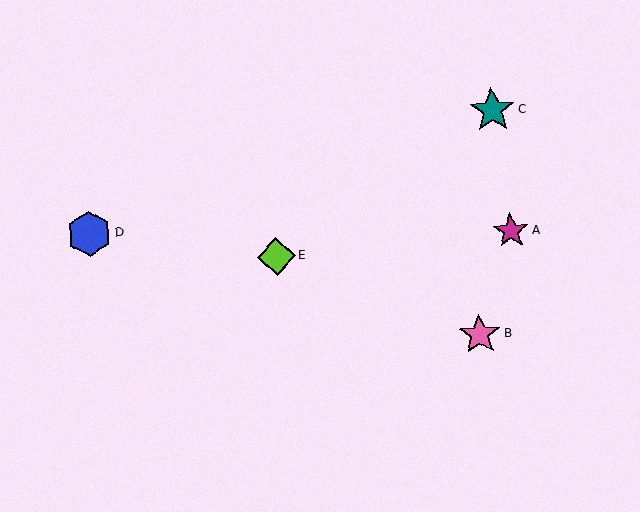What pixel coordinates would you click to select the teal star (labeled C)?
Click at (492, 110) to select the teal star C.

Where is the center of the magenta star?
The center of the magenta star is at (511, 231).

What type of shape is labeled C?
Shape C is a teal star.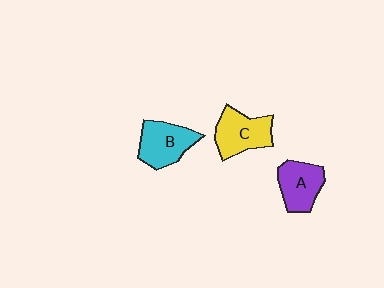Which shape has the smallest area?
Shape A (purple).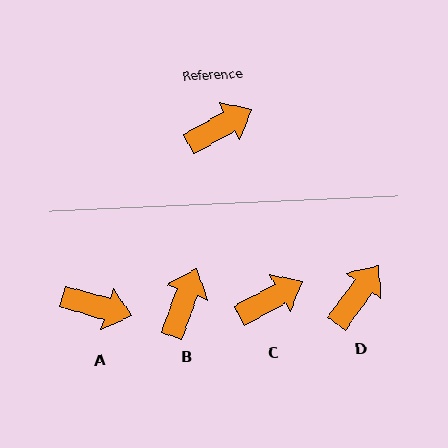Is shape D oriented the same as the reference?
No, it is off by about 25 degrees.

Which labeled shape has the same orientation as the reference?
C.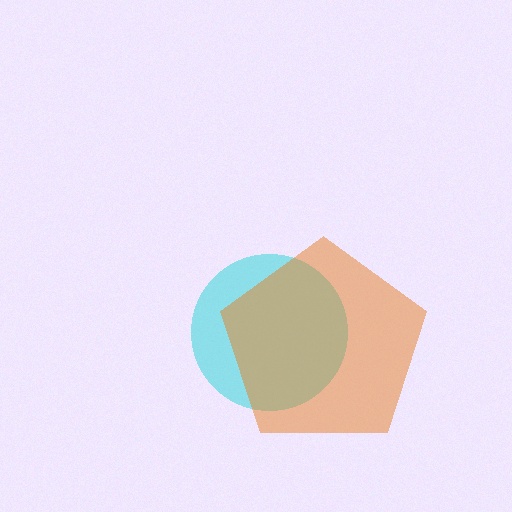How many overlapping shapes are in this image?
There are 2 overlapping shapes in the image.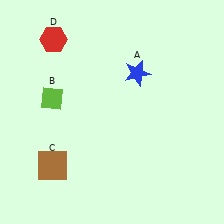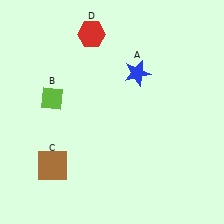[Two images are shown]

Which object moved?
The red hexagon (D) moved right.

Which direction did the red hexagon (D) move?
The red hexagon (D) moved right.